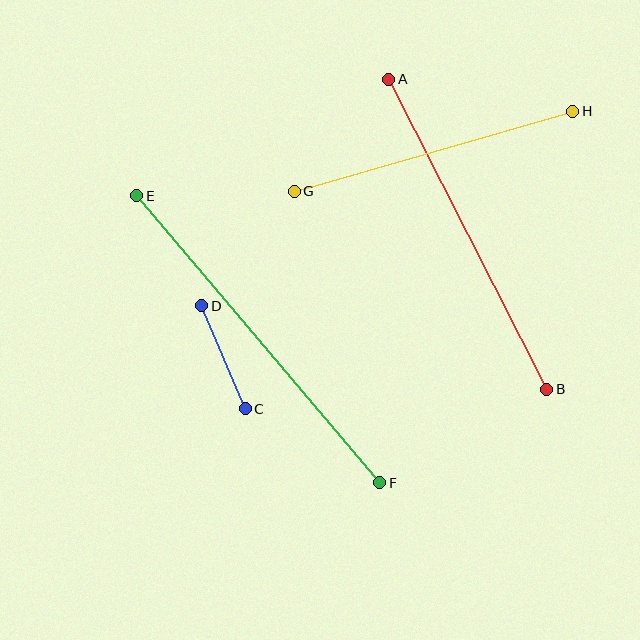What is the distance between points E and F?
The distance is approximately 376 pixels.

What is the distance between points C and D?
The distance is approximately 112 pixels.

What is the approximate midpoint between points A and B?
The midpoint is at approximately (468, 234) pixels.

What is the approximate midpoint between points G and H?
The midpoint is at approximately (433, 151) pixels.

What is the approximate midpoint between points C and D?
The midpoint is at approximately (223, 357) pixels.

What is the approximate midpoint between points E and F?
The midpoint is at approximately (258, 339) pixels.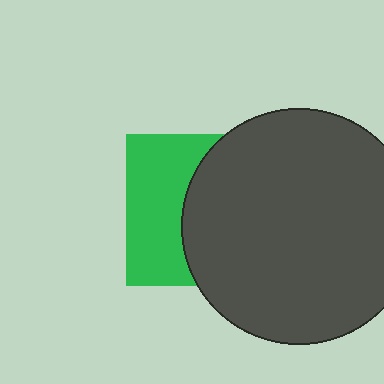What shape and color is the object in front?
The object in front is a dark gray circle.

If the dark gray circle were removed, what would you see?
You would see the complete green square.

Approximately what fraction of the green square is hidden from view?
Roughly 57% of the green square is hidden behind the dark gray circle.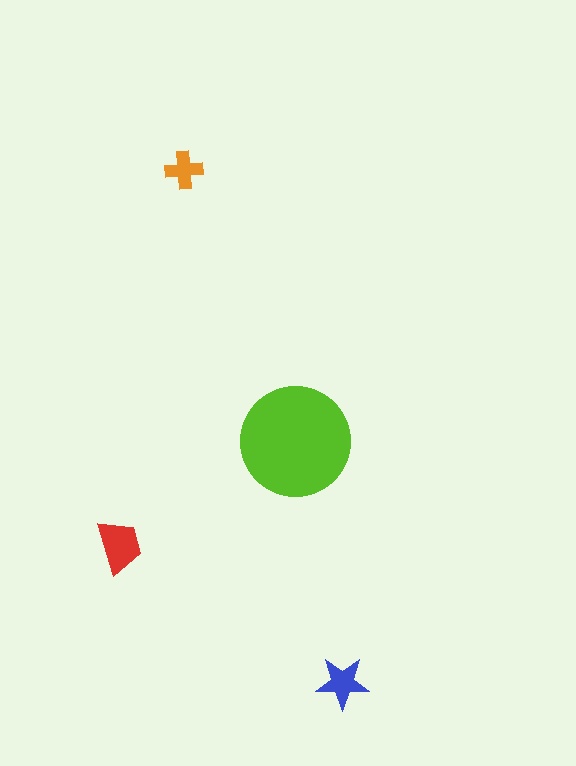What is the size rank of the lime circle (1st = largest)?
1st.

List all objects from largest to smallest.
The lime circle, the red trapezoid, the blue star, the orange cross.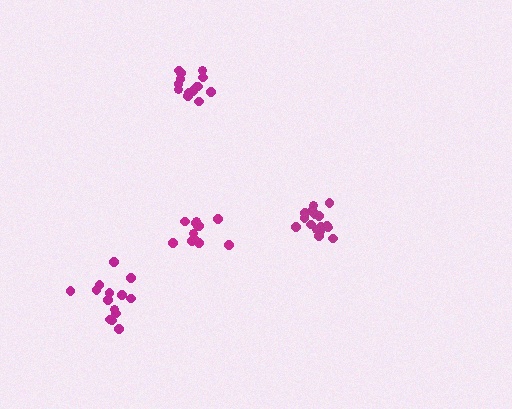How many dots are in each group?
Group 1: 16 dots, Group 2: 13 dots, Group 3: 14 dots, Group 4: 14 dots (57 total).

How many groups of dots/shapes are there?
There are 4 groups.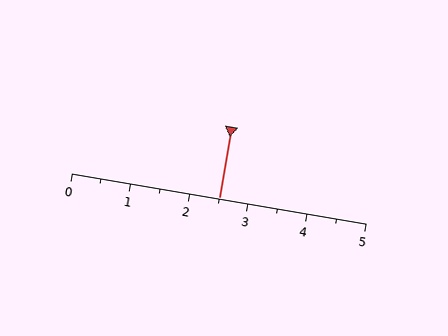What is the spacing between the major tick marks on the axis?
The major ticks are spaced 1 apart.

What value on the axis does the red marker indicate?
The marker indicates approximately 2.5.